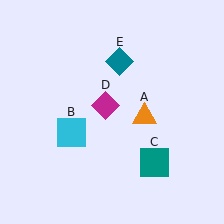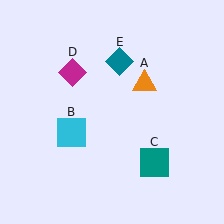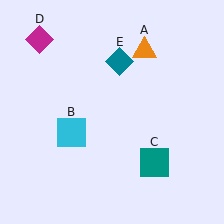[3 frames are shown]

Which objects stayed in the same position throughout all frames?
Cyan square (object B) and teal square (object C) and teal diamond (object E) remained stationary.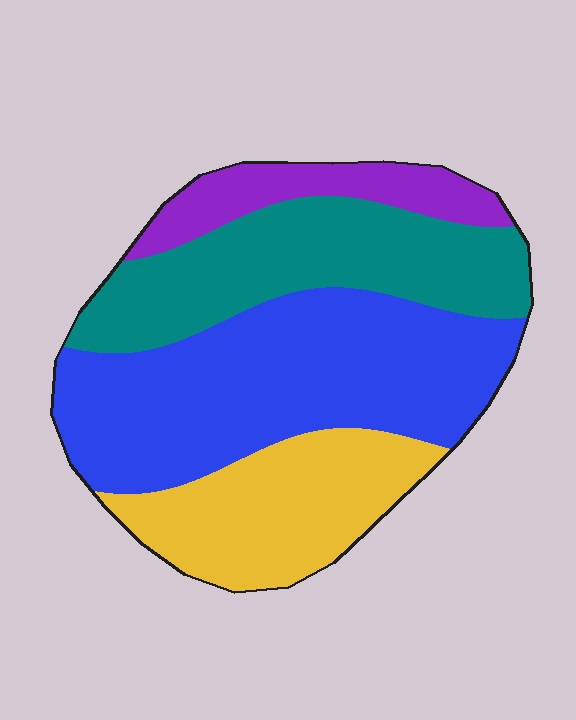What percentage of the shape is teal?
Teal takes up about one quarter (1/4) of the shape.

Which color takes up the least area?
Purple, at roughly 10%.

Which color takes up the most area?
Blue, at roughly 40%.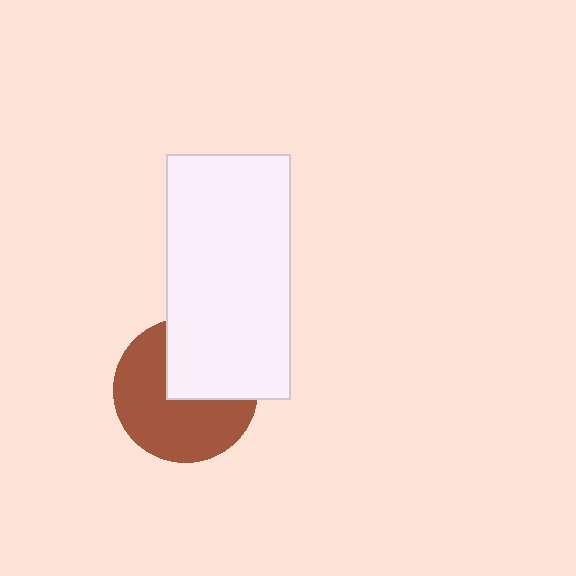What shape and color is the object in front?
The object in front is a white rectangle.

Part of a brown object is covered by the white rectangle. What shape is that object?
It is a circle.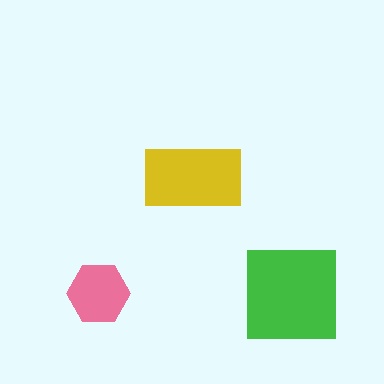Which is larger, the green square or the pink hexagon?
The green square.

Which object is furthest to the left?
The pink hexagon is leftmost.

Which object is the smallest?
The pink hexagon.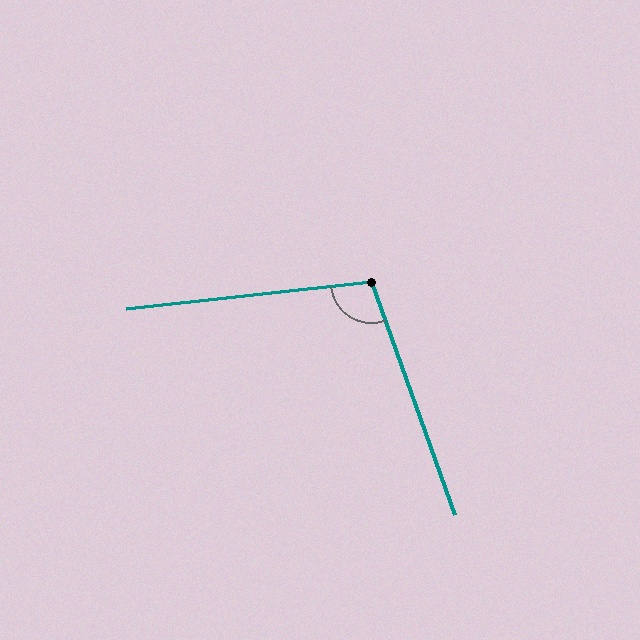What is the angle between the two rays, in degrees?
Approximately 104 degrees.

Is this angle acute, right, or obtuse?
It is obtuse.